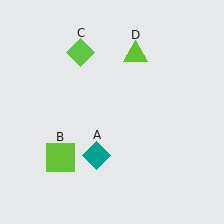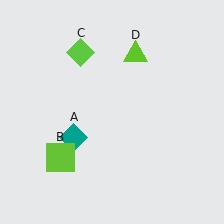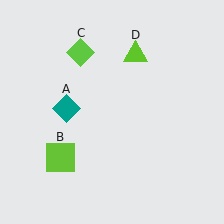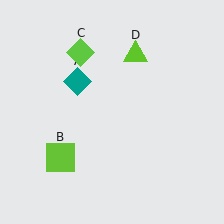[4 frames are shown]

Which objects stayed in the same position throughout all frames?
Lime square (object B) and lime diamond (object C) and lime triangle (object D) remained stationary.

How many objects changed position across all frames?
1 object changed position: teal diamond (object A).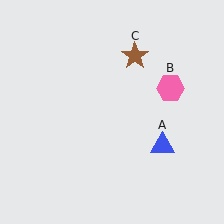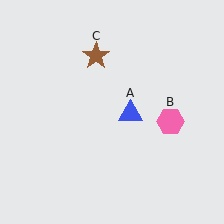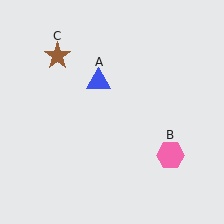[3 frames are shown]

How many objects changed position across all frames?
3 objects changed position: blue triangle (object A), pink hexagon (object B), brown star (object C).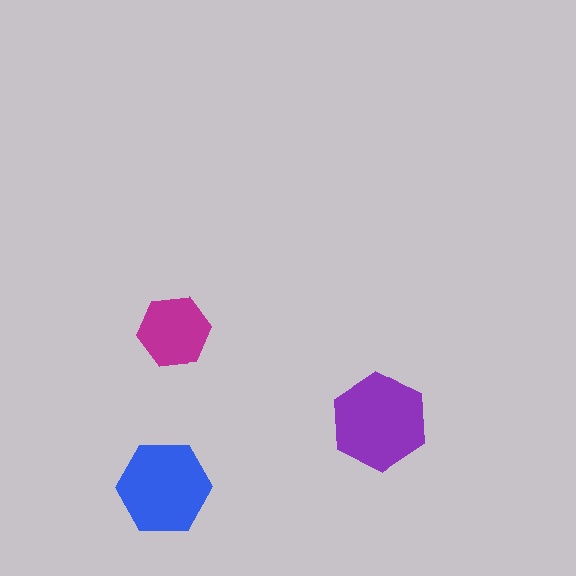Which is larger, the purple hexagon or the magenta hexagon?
The purple one.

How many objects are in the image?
There are 3 objects in the image.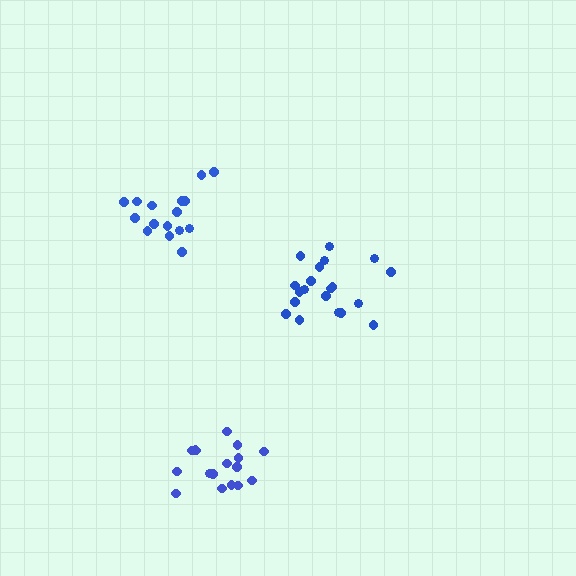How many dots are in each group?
Group 1: 20 dots, Group 2: 16 dots, Group 3: 17 dots (53 total).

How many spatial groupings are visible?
There are 3 spatial groupings.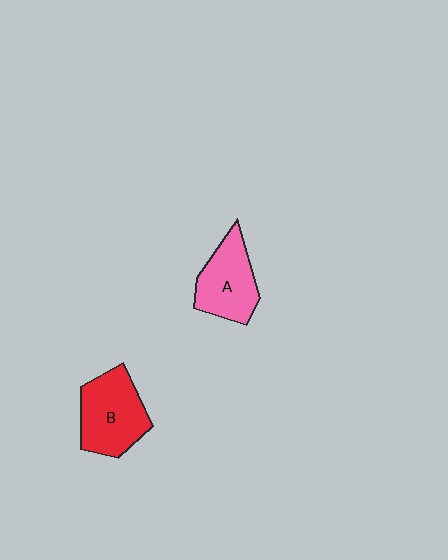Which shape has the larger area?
Shape B (red).